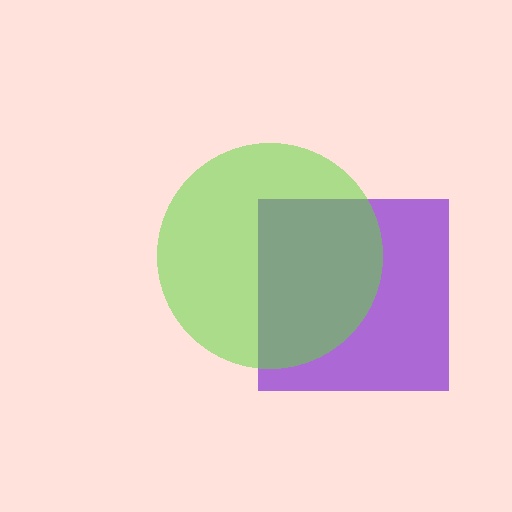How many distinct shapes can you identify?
There are 2 distinct shapes: a purple square, a lime circle.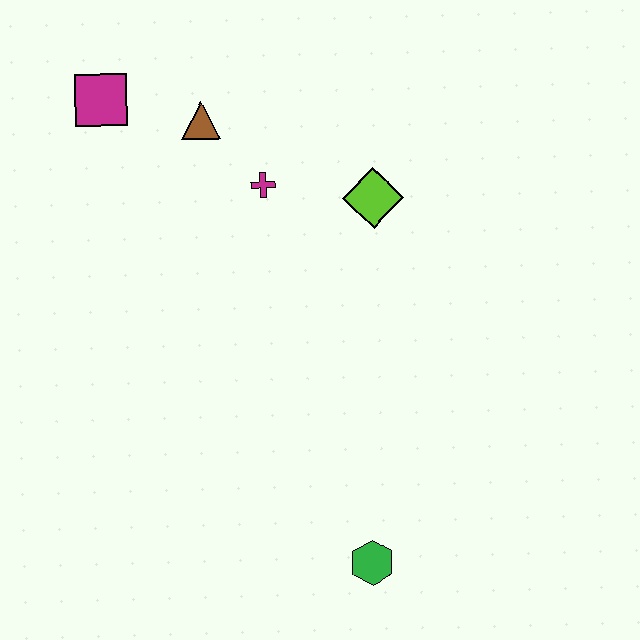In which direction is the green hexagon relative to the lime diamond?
The green hexagon is below the lime diamond.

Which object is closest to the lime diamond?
The magenta cross is closest to the lime diamond.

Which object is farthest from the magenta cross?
The green hexagon is farthest from the magenta cross.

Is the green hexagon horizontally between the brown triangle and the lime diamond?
Yes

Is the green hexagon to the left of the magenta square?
No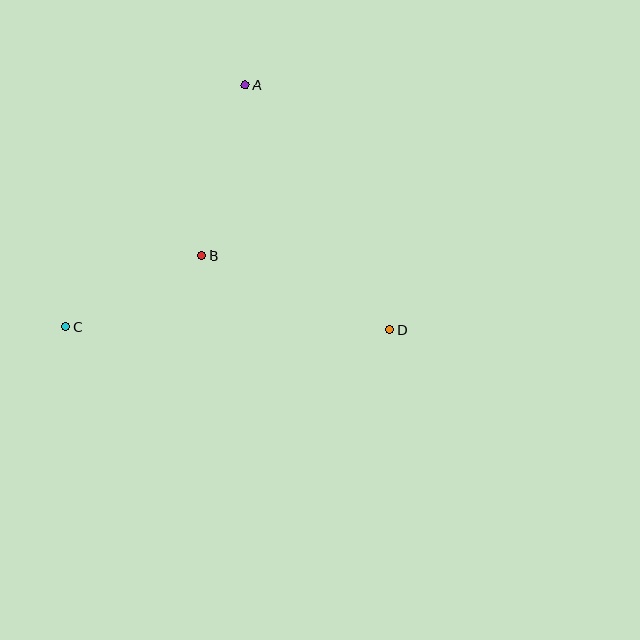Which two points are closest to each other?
Points B and C are closest to each other.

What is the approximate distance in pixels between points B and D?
The distance between B and D is approximately 202 pixels.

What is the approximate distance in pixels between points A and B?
The distance between A and B is approximately 176 pixels.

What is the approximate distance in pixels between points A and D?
The distance between A and D is approximately 284 pixels.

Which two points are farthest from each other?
Points C and D are farthest from each other.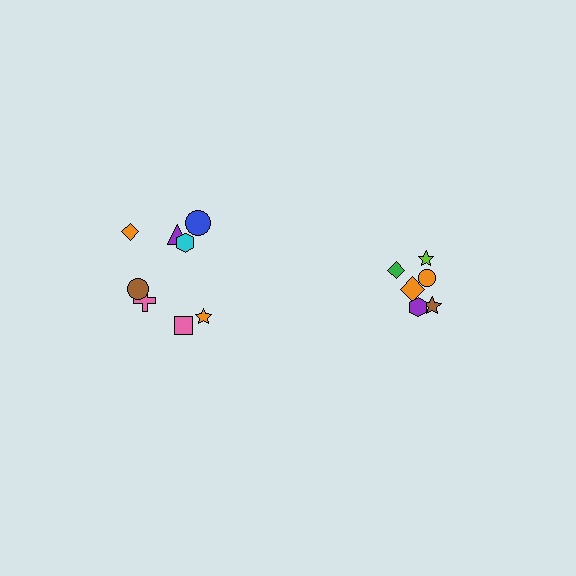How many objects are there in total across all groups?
There are 14 objects.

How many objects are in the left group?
There are 8 objects.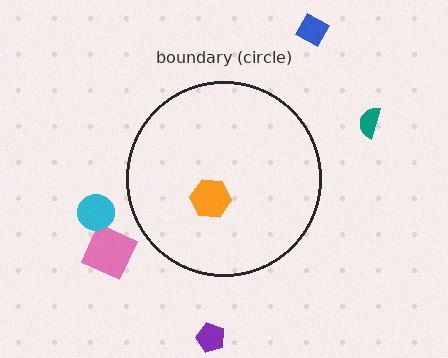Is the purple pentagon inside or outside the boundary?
Outside.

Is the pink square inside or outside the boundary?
Outside.